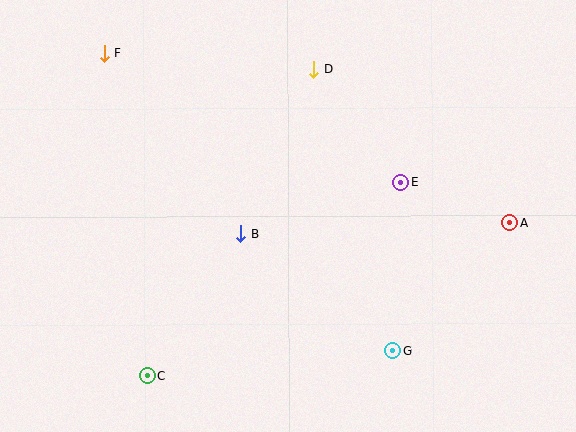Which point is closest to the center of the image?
Point B at (241, 234) is closest to the center.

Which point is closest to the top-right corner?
Point A is closest to the top-right corner.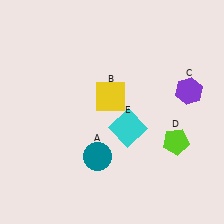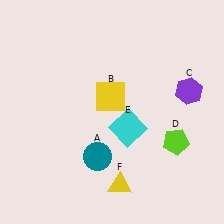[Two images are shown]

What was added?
A yellow triangle (F) was added in Image 2.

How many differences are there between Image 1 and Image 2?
There is 1 difference between the two images.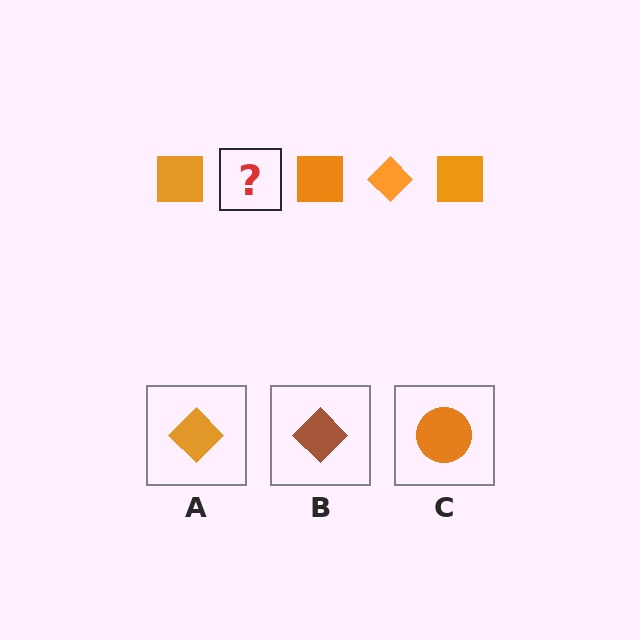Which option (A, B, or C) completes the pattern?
A.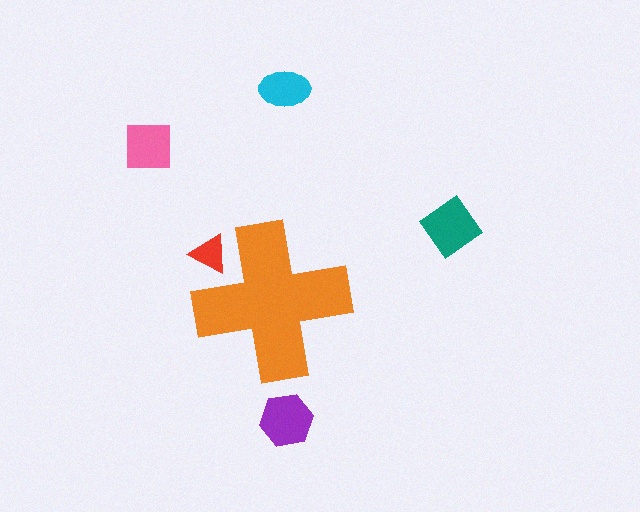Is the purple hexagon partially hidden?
No, the purple hexagon is fully visible.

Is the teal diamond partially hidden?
No, the teal diamond is fully visible.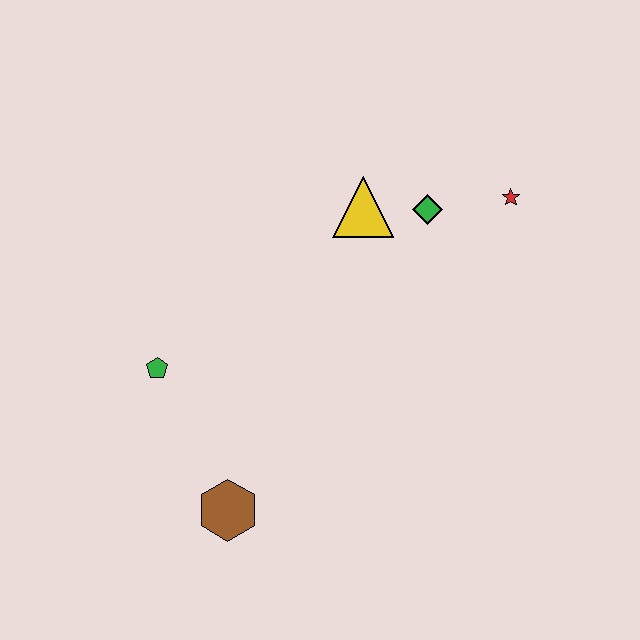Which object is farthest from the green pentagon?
The red star is farthest from the green pentagon.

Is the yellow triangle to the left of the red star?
Yes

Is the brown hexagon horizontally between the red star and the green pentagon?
Yes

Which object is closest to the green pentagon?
The brown hexagon is closest to the green pentagon.